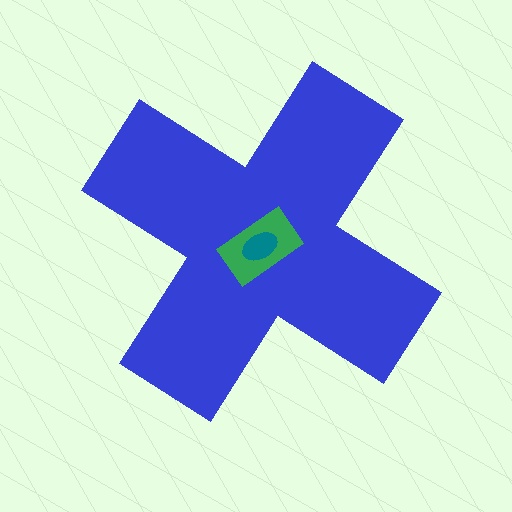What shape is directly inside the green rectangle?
The teal ellipse.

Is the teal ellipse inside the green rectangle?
Yes.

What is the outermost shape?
The blue cross.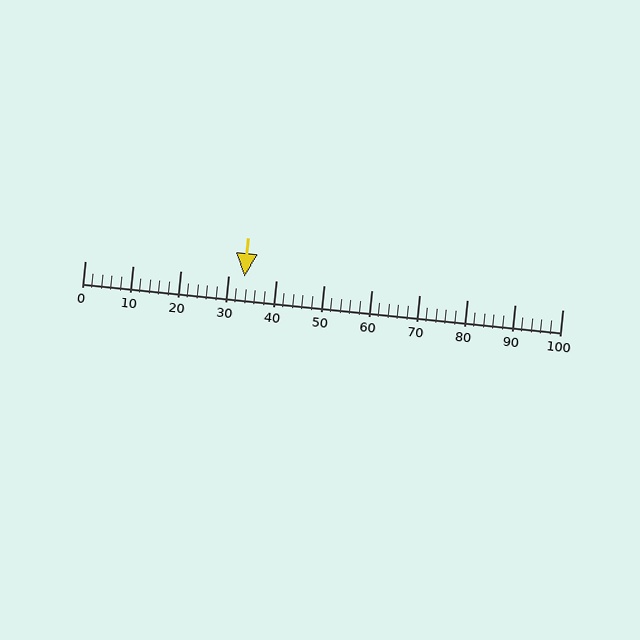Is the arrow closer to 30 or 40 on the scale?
The arrow is closer to 30.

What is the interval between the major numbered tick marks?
The major tick marks are spaced 10 units apart.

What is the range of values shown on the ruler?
The ruler shows values from 0 to 100.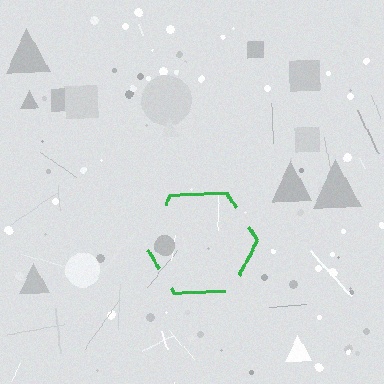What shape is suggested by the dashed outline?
The dashed outline suggests a hexagon.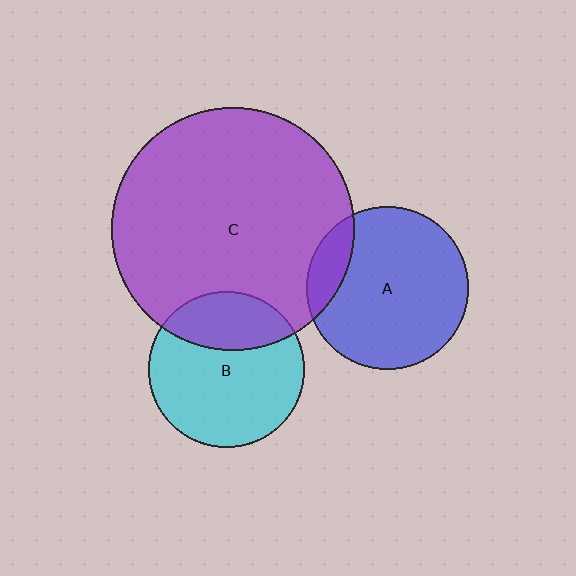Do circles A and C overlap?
Yes.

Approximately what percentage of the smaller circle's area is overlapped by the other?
Approximately 15%.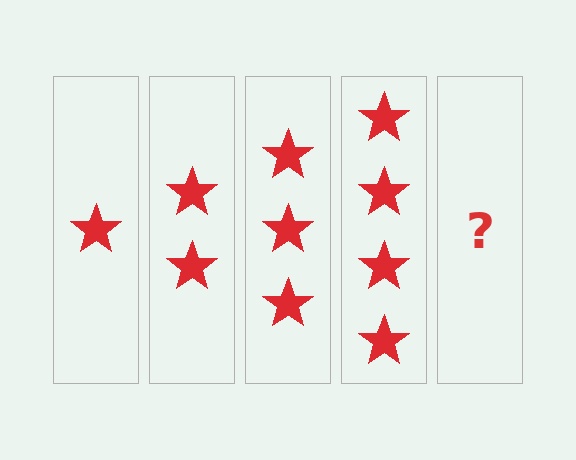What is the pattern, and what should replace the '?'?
The pattern is that each step adds one more star. The '?' should be 5 stars.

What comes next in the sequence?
The next element should be 5 stars.